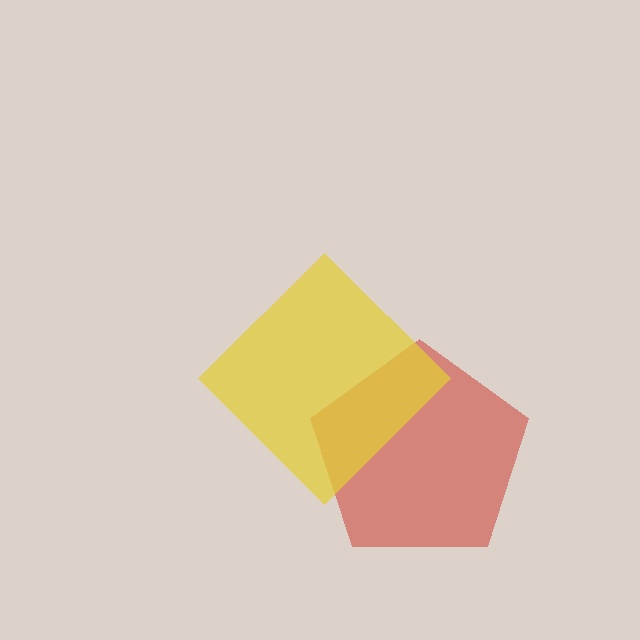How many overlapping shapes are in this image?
There are 2 overlapping shapes in the image.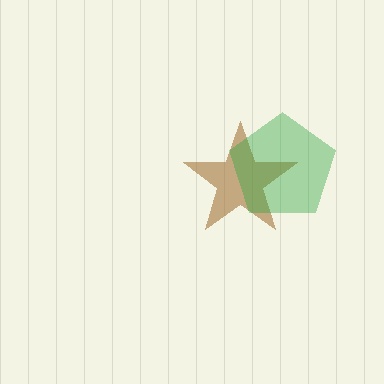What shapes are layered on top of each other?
The layered shapes are: a brown star, a green pentagon.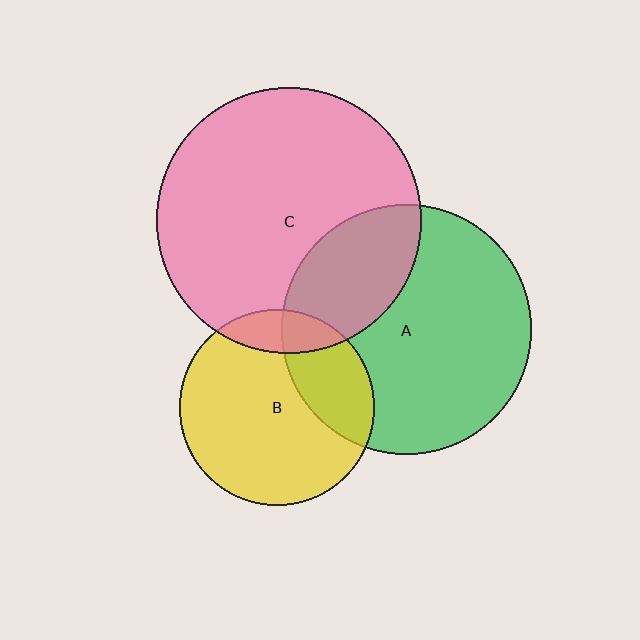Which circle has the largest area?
Circle C (pink).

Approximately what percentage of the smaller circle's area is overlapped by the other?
Approximately 15%.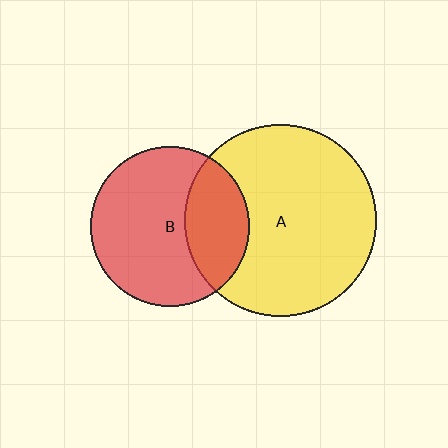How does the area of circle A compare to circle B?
Approximately 1.4 times.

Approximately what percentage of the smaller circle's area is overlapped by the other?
Approximately 30%.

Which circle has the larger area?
Circle A (yellow).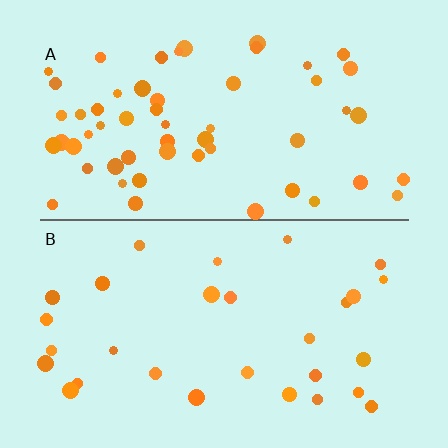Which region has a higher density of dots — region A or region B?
A (the top).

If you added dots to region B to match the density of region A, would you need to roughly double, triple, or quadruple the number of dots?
Approximately double.